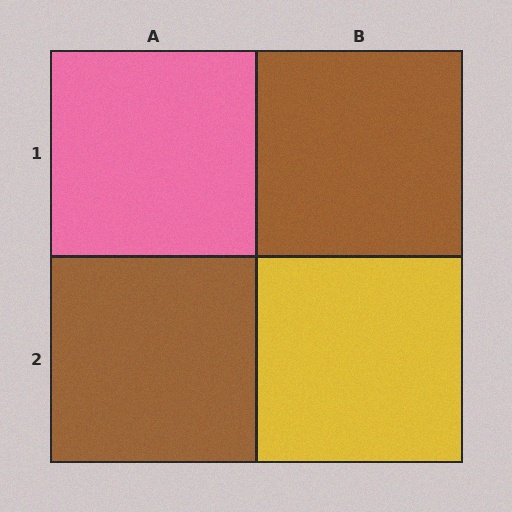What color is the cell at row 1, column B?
Brown.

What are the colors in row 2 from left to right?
Brown, yellow.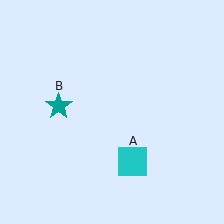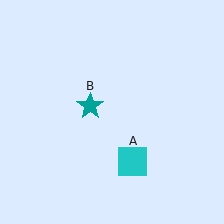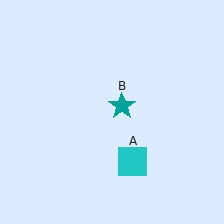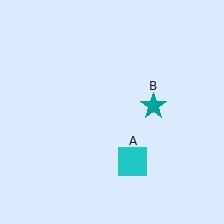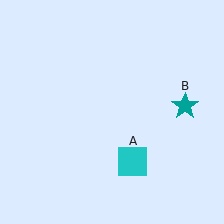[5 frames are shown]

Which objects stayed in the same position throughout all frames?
Cyan square (object A) remained stationary.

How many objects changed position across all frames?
1 object changed position: teal star (object B).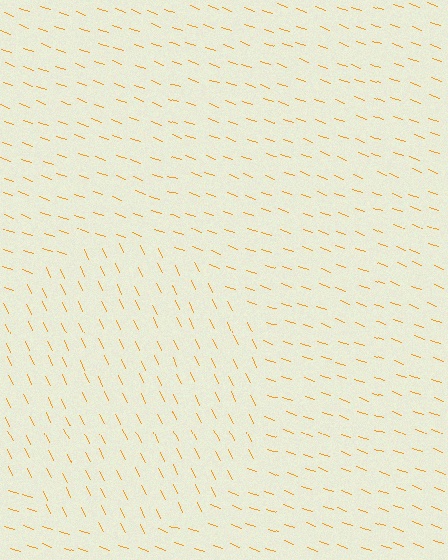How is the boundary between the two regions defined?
The boundary is defined purely by a change in line orientation (approximately 45 degrees difference). All lines are the same color and thickness.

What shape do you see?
I see a circle.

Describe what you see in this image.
The image is filled with small orange line segments. A circle region in the image has lines oriented differently from the surrounding lines, creating a visible texture boundary.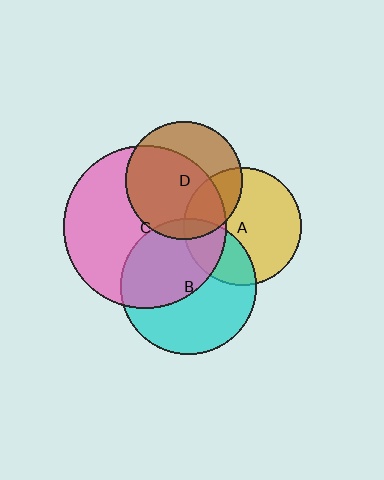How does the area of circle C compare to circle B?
Approximately 1.4 times.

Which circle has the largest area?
Circle C (pink).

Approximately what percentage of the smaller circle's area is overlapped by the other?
Approximately 25%.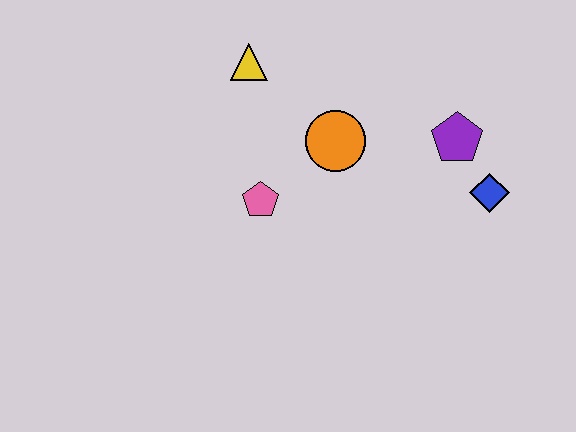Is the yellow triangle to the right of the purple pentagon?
No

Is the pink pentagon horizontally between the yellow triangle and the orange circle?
Yes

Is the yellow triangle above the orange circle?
Yes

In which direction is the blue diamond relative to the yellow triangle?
The blue diamond is to the right of the yellow triangle.